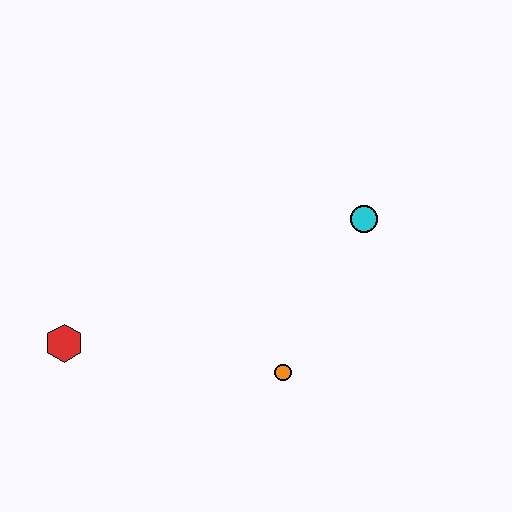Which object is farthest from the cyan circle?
The red hexagon is farthest from the cyan circle.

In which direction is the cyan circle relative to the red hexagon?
The cyan circle is to the right of the red hexagon.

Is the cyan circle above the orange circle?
Yes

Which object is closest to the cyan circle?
The orange circle is closest to the cyan circle.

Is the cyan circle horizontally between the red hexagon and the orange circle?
No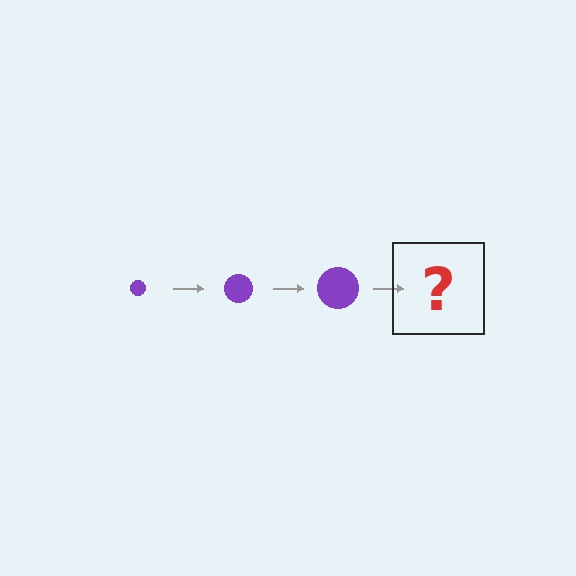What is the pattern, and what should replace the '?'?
The pattern is that the circle gets progressively larger each step. The '?' should be a purple circle, larger than the previous one.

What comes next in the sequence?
The next element should be a purple circle, larger than the previous one.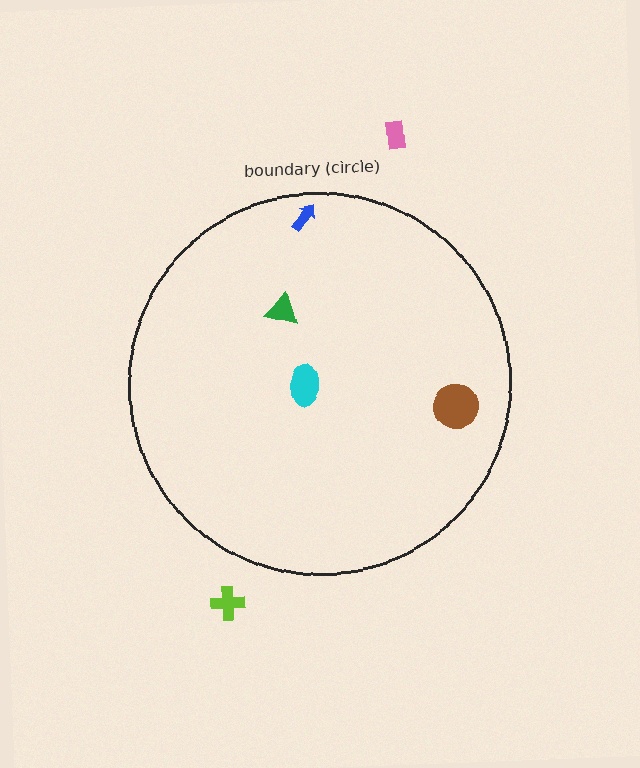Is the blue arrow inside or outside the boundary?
Inside.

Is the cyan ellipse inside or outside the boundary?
Inside.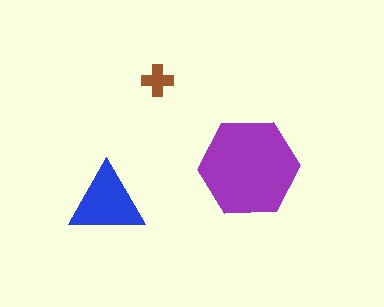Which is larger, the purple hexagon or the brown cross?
The purple hexagon.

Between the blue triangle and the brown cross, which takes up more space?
The blue triangle.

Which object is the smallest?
The brown cross.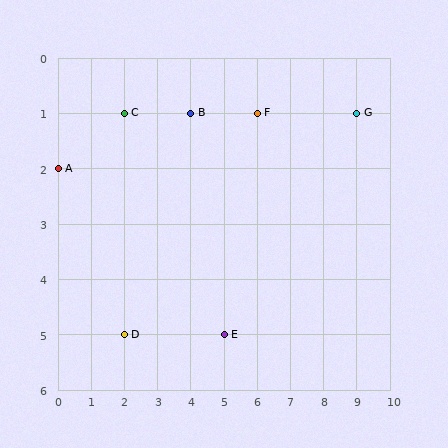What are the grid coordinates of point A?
Point A is at grid coordinates (0, 2).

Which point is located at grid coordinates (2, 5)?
Point D is at (2, 5).